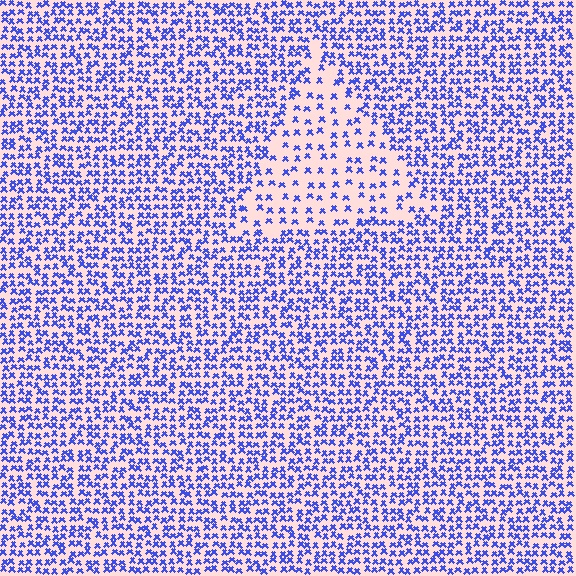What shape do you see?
I see a triangle.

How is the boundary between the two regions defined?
The boundary is defined by a change in element density (approximately 2.2x ratio). All elements are the same color, size, and shape.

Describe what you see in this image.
The image contains small blue elements arranged at two different densities. A triangle-shaped region is visible where the elements are less densely packed than the surrounding area.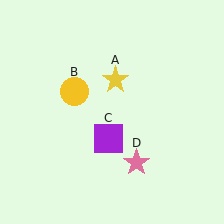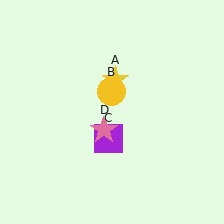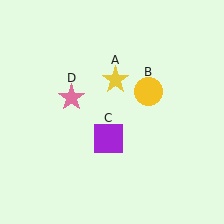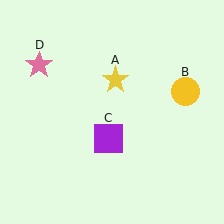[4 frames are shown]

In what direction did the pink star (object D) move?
The pink star (object D) moved up and to the left.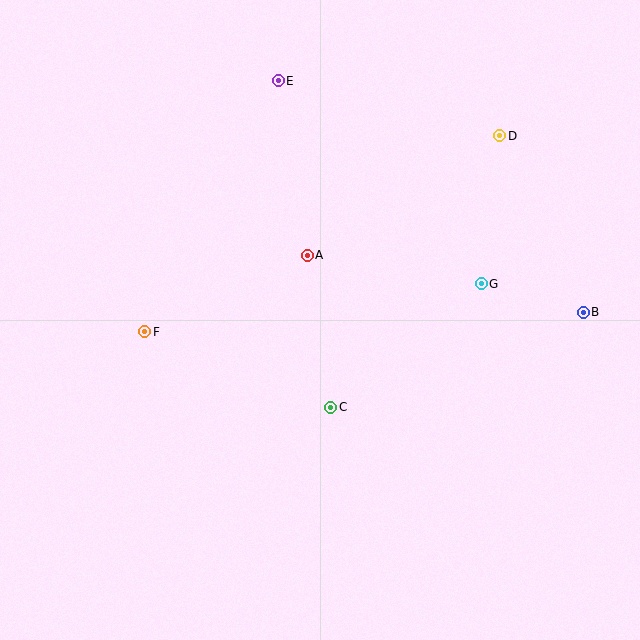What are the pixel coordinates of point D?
Point D is at (500, 136).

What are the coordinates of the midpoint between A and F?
The midpoint between A and F is at (226, 294).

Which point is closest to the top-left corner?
Point E is closest to the top-left corner.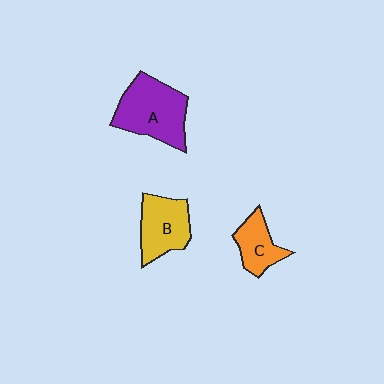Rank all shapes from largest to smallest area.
From largest to smallest: A (purple), B (yellow), C (orange).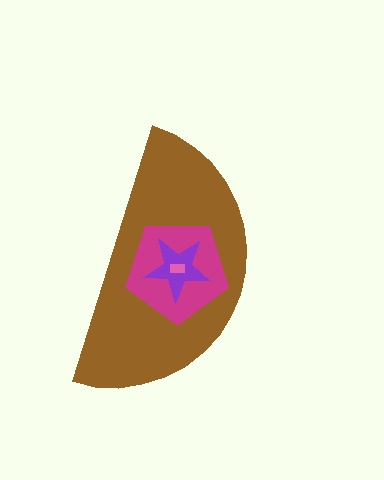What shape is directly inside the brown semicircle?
The magenta pentagon.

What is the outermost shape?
The brown semicircle.